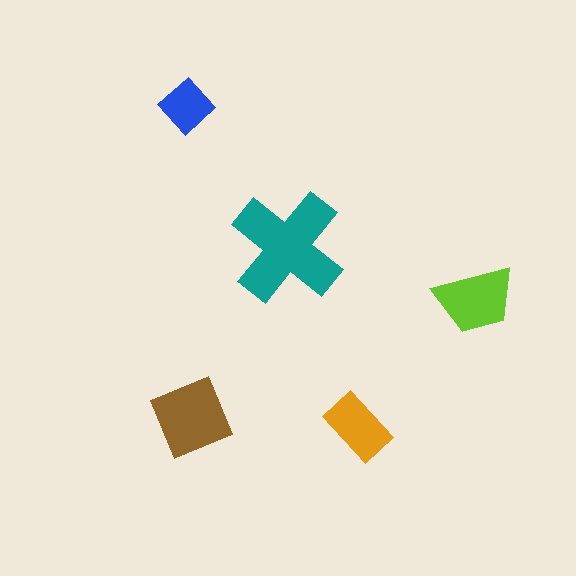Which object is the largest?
The teal cross.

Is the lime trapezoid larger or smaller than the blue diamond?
Larger.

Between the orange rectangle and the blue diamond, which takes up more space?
The orange rectangle.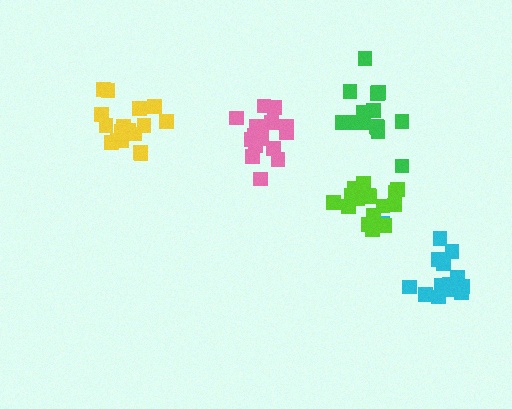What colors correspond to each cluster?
The clusters are colored: cyan, pink, green, yellow, lime.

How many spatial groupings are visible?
There are 5 spatial groupings.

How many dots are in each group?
Group 1: 14 dots, Group 2: 16 dots, Group 3: 15 dots, Group 4: 18 dots, Group 5: 18 dots (81 total).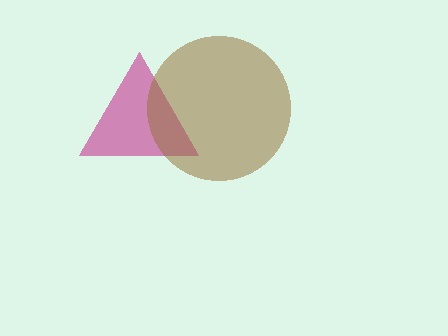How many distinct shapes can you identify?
There are 2 distinct shapes: a magenta triangle, a brown circle.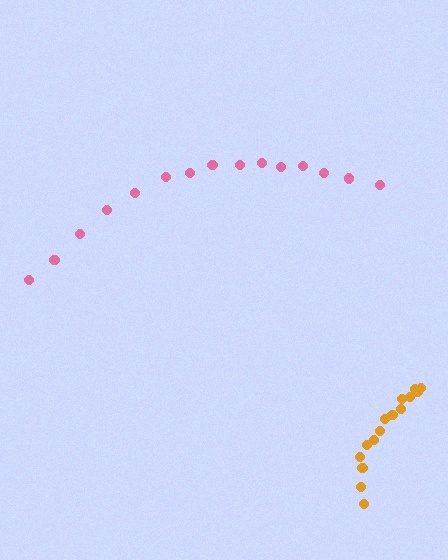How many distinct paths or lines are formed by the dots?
There are 2 distinct paths.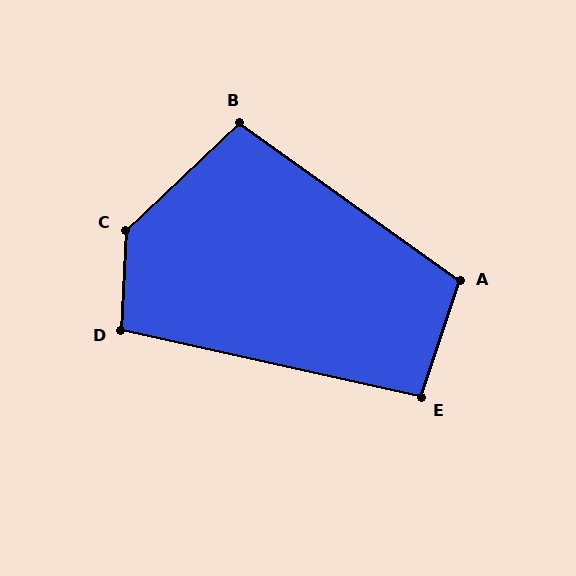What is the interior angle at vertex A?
Approximately 107 degrees (obtuse).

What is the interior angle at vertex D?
Approximately 100 degrees (obtuse).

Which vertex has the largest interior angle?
C, at approximately 136 degrees.